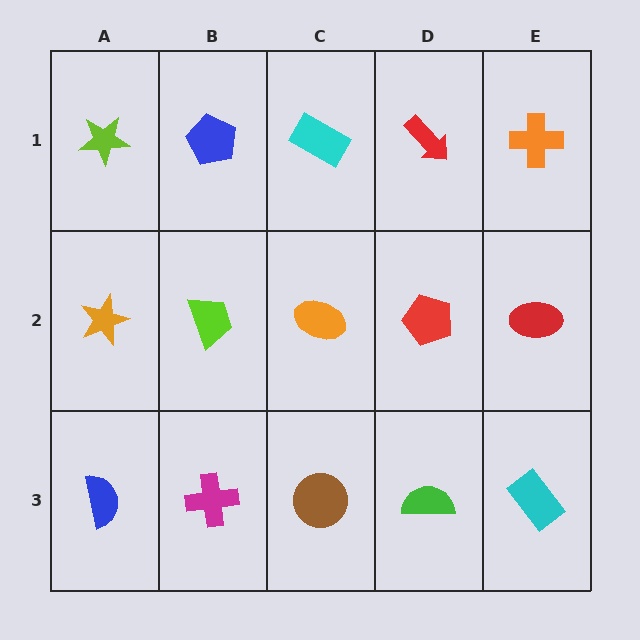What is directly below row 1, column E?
A red ellipse.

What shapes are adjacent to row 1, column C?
An orange ellipse (row 2, column C), a blue pentagon (row 1, column B), a red arrow (row 1, column D).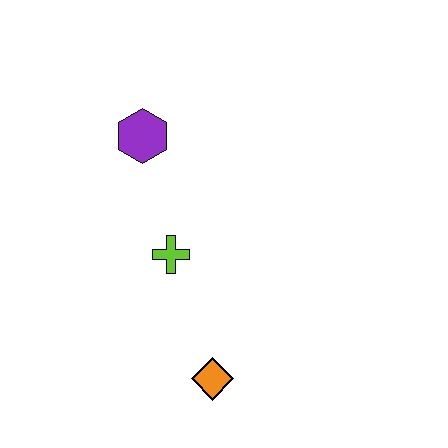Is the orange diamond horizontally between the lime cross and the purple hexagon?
No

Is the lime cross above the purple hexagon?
No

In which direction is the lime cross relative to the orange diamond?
The lime cross is above the orange diamond.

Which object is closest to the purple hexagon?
The lime cross is closest to the purple hexagon.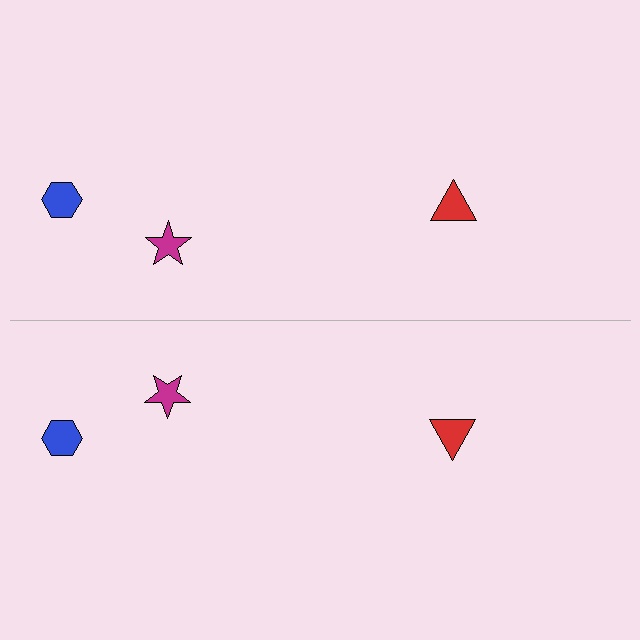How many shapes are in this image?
There are 6 shapes in this image.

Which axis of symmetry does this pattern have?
The pattern has a horizontal axis of symmetry running through the center of the image.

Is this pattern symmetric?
Yes, this pattern has bilateral (reflection) symmetry.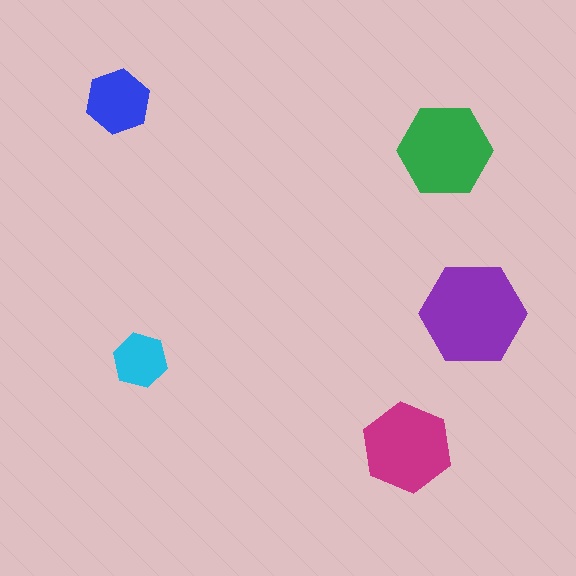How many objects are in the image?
There are 5 objects in the image.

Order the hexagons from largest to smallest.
the purple one, the green one, the magenta one, the blue one, the cyan one.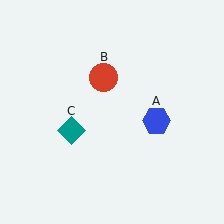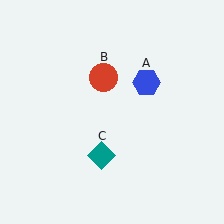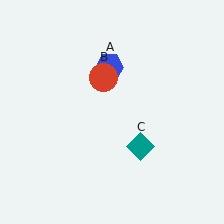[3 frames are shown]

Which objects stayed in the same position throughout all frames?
Red circle (object B) remained stationary.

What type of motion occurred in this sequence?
The blue hexagon (object A), teal diamond (object C) rotated counterclockwise around the center of the scene.